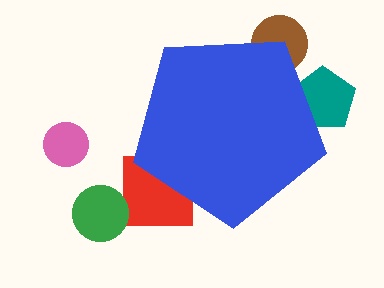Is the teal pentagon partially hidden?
Yes, the teal pentagon is partially hidden behind the blue pentagon.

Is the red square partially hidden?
Yes, the red square is partially hidden behind the blue pentagon.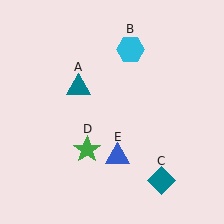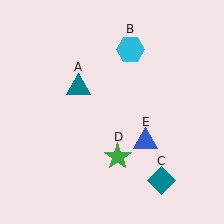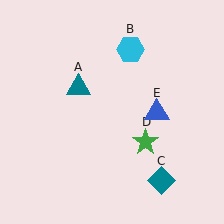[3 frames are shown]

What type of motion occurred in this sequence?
The green star (object D), blue triangle (object E) rotated counterclockwise around the center of the scene.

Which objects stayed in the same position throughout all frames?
Teal triangle (object A) and cyan hexagon (object B) and teal diamond (object C) remained stationary.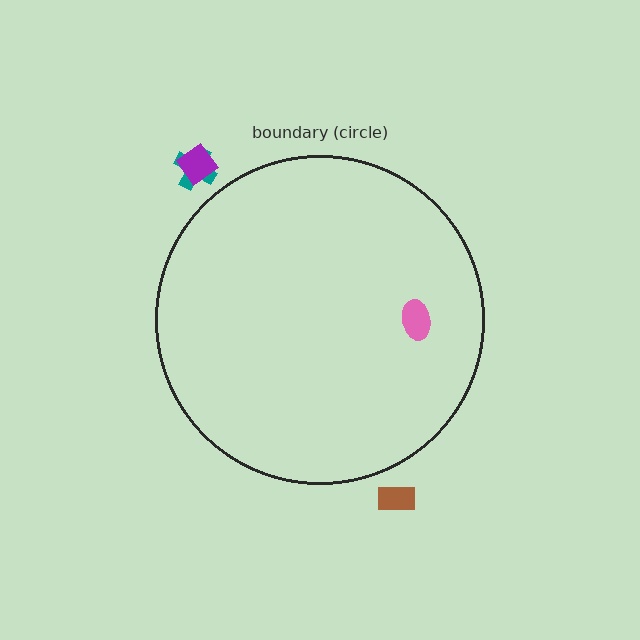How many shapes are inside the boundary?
1 inside, 3 outside.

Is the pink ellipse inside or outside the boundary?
Inside.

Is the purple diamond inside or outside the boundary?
Outside.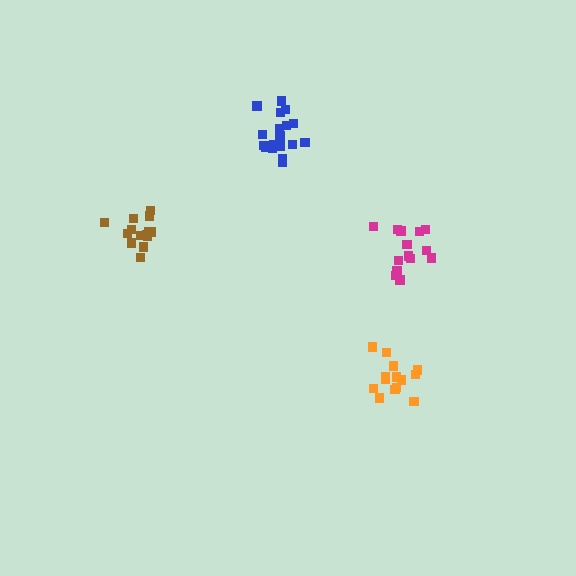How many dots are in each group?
Group 1: 14 dots, Group 2: 19 dots, Group 3: 14 dots, Group 4: 14 dots (61 total).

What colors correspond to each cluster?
The clusters are colored: brown, blue, magenta, orange.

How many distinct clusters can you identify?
There are 4 distinct clusters.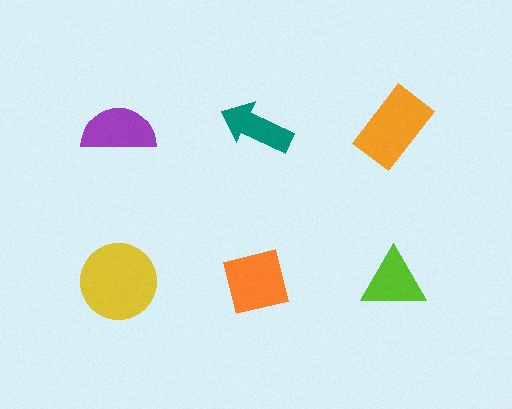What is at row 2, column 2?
An orange square.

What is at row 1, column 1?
A purple semicircle.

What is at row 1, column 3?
An orange rectangle.